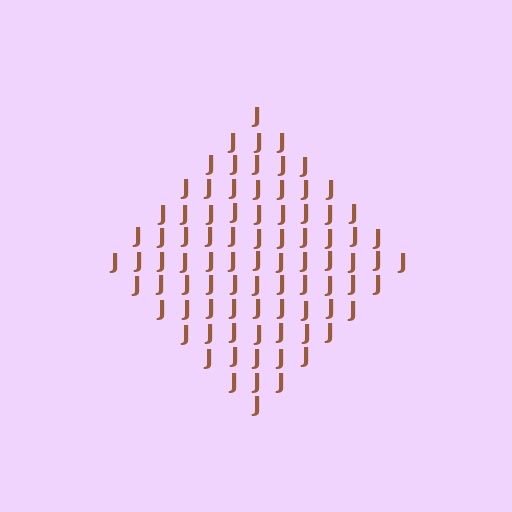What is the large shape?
The large shape is a diamond.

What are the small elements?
The small elements are letter J's.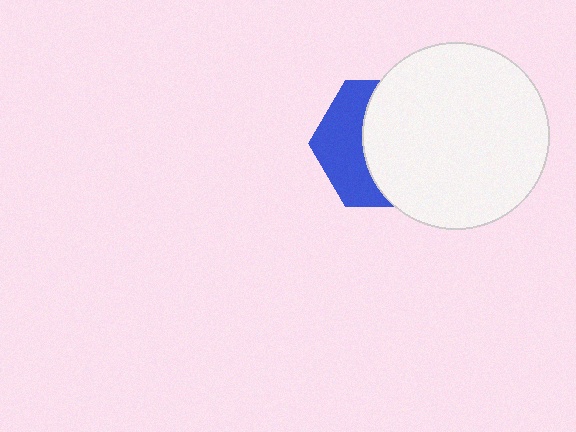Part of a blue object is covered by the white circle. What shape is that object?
It is a hexagon.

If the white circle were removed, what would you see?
You would see the complete blue hexagon.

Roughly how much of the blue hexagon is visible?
A small part of it is visible (roughly 40%).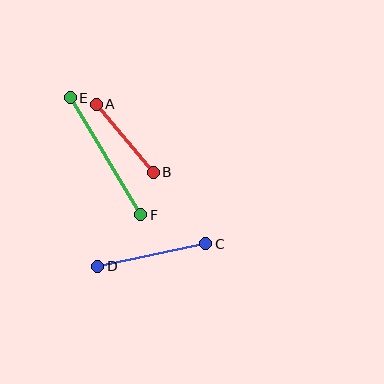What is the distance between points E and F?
The distance is approximately 137 pixels.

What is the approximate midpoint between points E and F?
The midpoint is at approximately (105, 156) pixels.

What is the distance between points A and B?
The distance is approximately 89 pixels.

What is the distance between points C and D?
The distance is approximately 110 pixels.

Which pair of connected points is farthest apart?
Points E and F are farthest apart.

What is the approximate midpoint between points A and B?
The midpoint is at approximately (125, 138) pixels.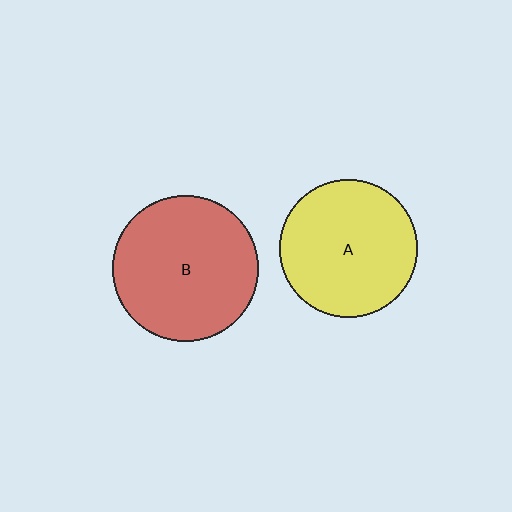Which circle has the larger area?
Circle B (red).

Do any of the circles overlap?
No, none of the circles overlap.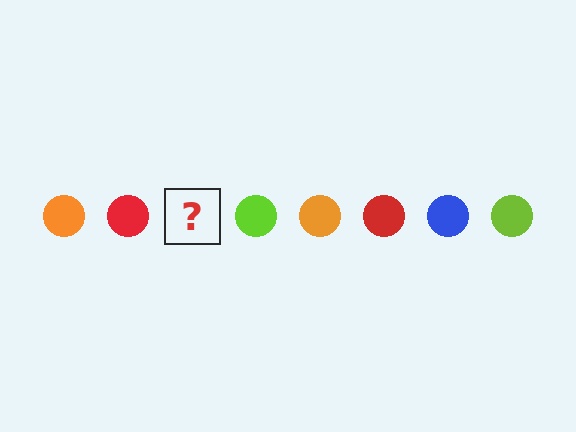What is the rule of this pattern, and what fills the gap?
The rule is that the pattern cycles through orange, red, blue, lime circles. The gap should be filled with a blue circle.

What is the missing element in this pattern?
The missing element is a blue circle.